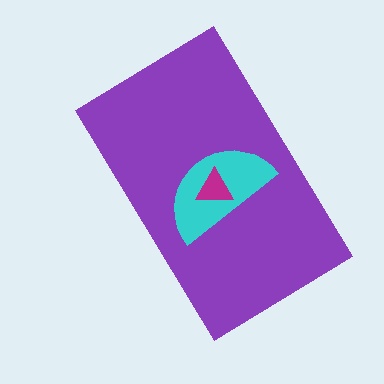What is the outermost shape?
The purple rectangle.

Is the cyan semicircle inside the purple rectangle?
Yes.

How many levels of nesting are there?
3.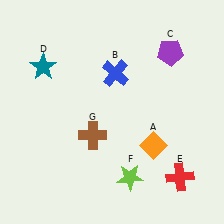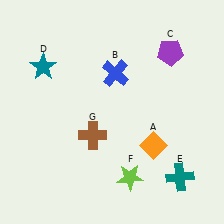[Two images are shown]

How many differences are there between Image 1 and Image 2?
There is 1 difference between the two images.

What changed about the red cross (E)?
In Image 1, E is red. In Image 2, it changed to teal.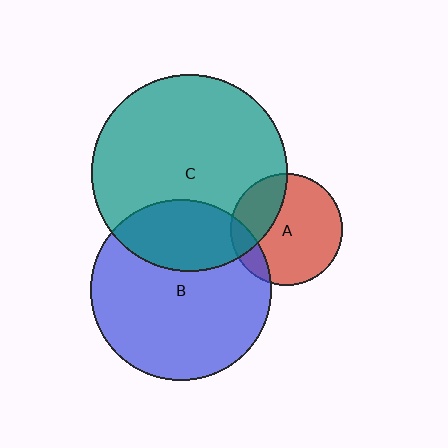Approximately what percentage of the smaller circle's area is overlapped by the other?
Approximately 15%.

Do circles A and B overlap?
Yes.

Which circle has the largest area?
Circle C (teal).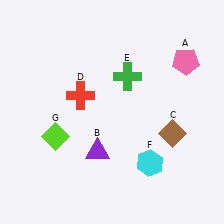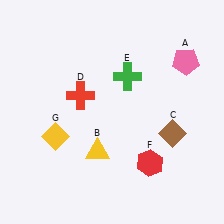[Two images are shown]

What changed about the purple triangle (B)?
In Image 1, B is purple. In Image 2, it changed to yellow.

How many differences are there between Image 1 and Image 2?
There are 3 differences between the two images.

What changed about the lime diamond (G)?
In Image 1, G is lime. In Image 2, it changed to yellow.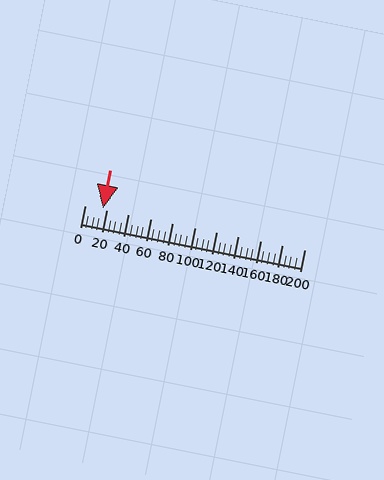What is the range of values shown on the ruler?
The ruler shows values from 0 to 200.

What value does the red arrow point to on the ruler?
The red arrow points to approximately 16.